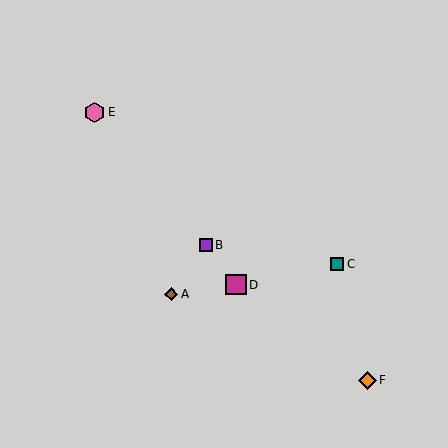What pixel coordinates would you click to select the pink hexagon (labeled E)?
Click at (95, 112) to select the pink hexagon E.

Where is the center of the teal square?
The center of the teal square is at (337, 264).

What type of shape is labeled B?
Shape B is a purple square.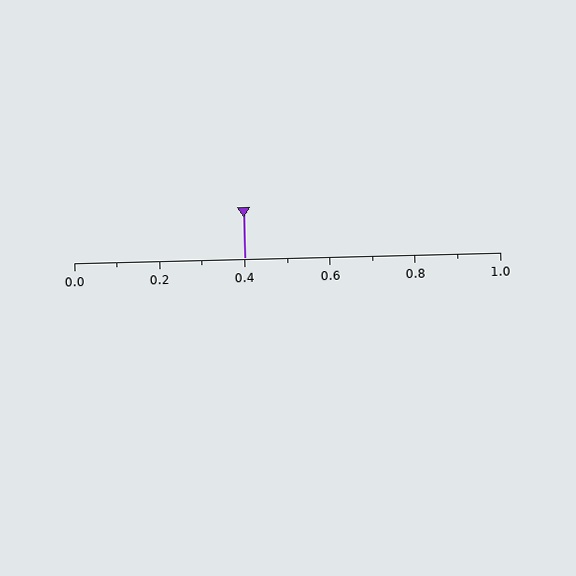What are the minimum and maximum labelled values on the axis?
The axis runs from 0.0 to 1.0.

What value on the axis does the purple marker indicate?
The marker indicates approximately 0.4.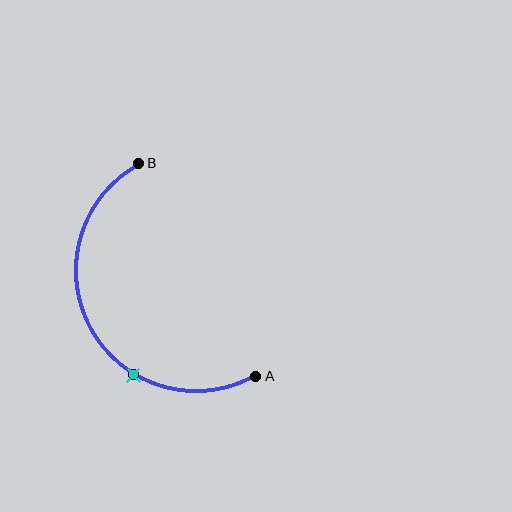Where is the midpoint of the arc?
The arc midpoint is the point on the curve farthest from the straight line joining A and B. It sits to the left of that line.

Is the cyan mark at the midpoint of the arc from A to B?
No. The cyan mark lies on the arc but is closer to endpoint A. The arc midpoint would be at the point on the curve equidistant along the arc from both A and B.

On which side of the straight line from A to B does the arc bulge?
The arc bulges to the left of the straight line connecting A and B.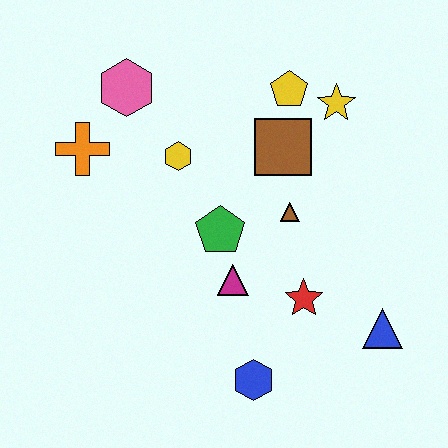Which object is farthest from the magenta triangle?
The pink hexagon is farthest from the magenta triangle.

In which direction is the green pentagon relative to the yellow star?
The green pentagon is below the yellow star.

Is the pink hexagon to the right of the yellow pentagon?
No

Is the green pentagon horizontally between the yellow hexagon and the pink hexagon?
No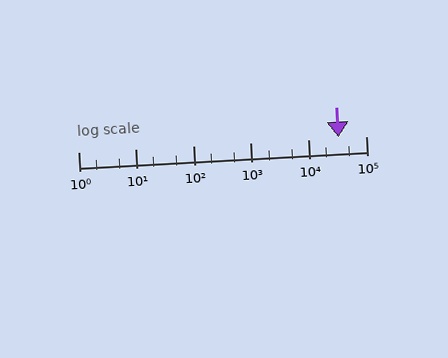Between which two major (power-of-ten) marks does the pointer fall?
The pointer is between 10000 and 100000.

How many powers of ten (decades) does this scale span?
The scale spans 5 decades, from 1 to 100000.